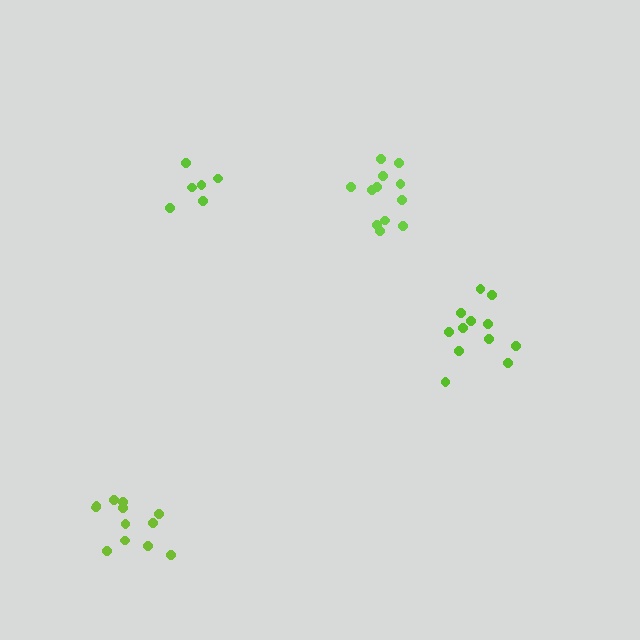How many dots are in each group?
Group 1: 12 dots, Group 2: 6 dots, Group 3: 12 dots, Group 4: 12 dots (42 total).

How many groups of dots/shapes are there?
There are 4 groups.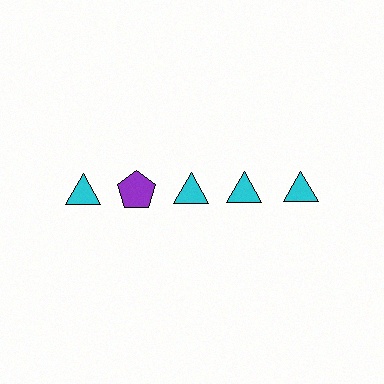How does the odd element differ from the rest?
It differs in both color (purple instead of cyan) and shape (pentagon instead of triangle).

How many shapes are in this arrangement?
There are 5 shapes arranged in a grid pattern.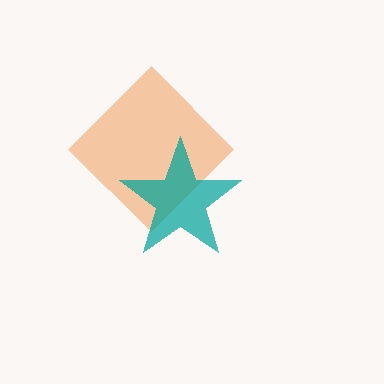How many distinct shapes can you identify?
There are 2 distinct shapes: an orange diamond, a teal star.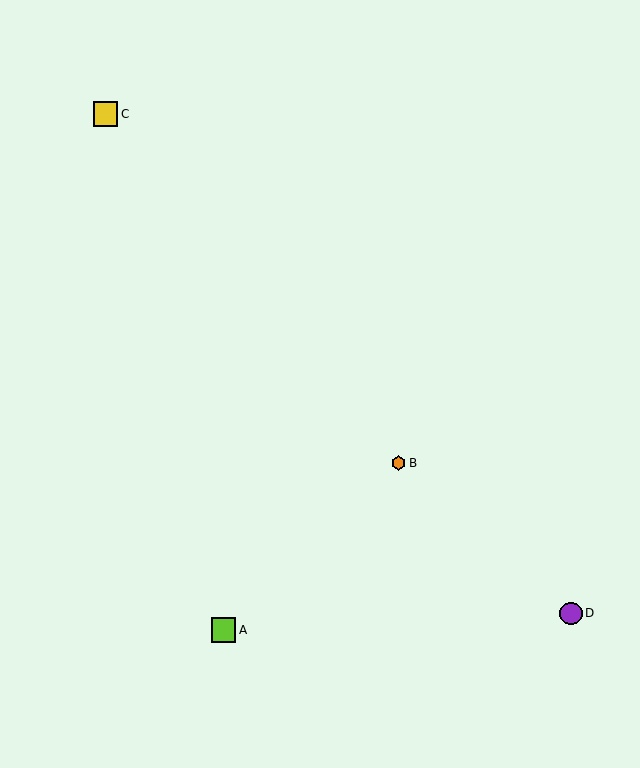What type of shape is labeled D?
Shape D is a purple circle.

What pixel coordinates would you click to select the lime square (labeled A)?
Click at (223, 630) to select the lime square A.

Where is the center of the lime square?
The center of the lime square is at (223, 630).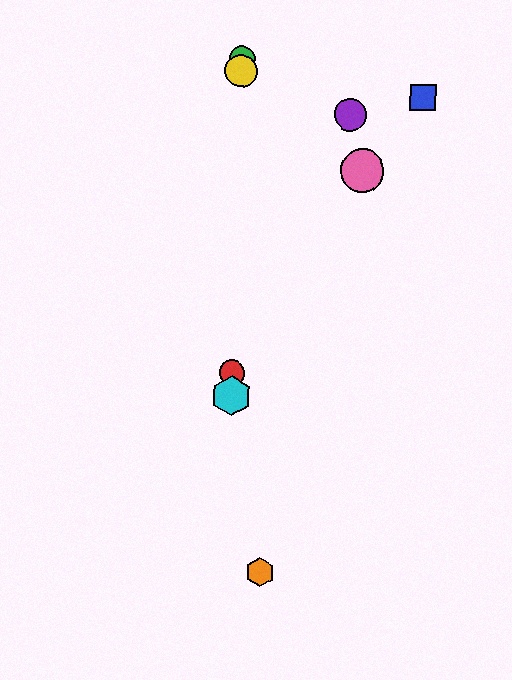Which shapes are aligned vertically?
The red circle, the green circle, the yellow circle, the cyan hexagon are aligned vertically.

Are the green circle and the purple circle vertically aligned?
No, the green circle is at x≈242 and the purple circle is at x≈350.